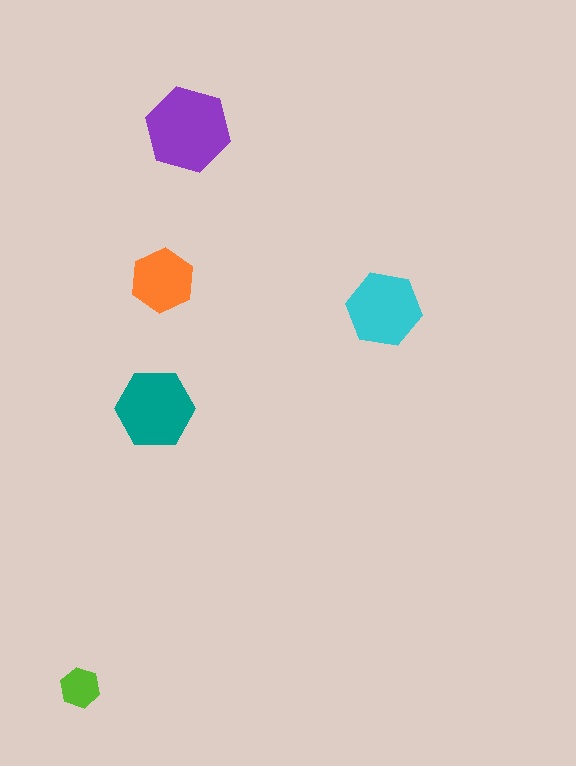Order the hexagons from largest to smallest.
the purple one, the teal one, the cyan one, the orange one, the lime one.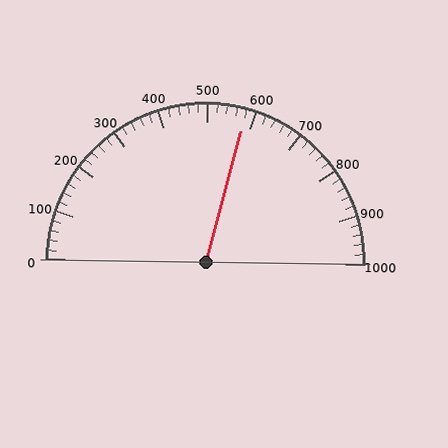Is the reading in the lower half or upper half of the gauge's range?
The reading is in the upper half of the range (0 to 1000).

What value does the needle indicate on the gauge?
The needle indicates approximately 580.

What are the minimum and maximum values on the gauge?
The gauge ranges from 0 to 1000.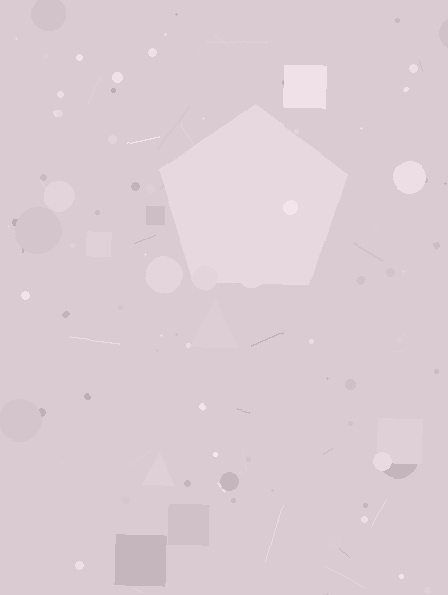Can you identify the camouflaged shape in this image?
The camouflaged shape is a pentagon.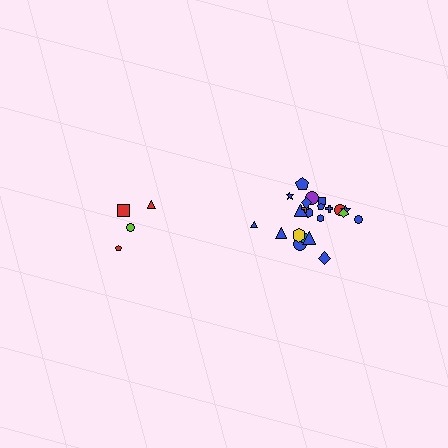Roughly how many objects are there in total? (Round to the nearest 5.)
Roughly 25 objects in total.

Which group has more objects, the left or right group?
The right group.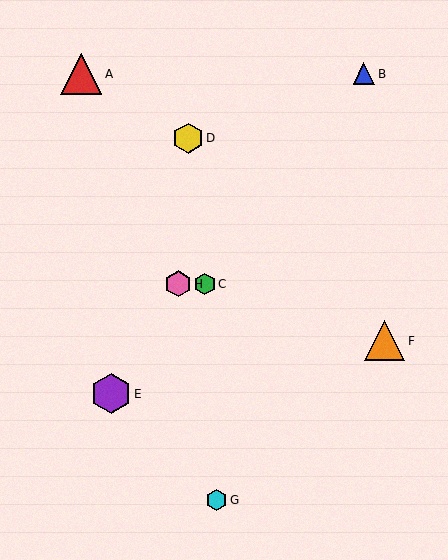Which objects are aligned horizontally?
Objects C, H are aligned horizontally.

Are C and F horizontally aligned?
No, C is at y≈284 and F is at y≈341.